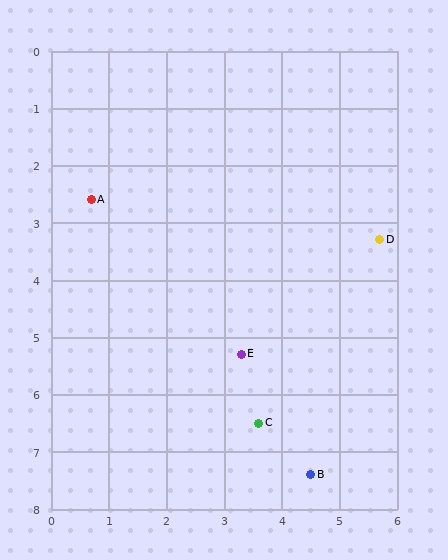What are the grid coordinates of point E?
Point E is at approximately (3.3, 5.3).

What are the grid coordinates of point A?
Point A is at approximately (0.7, 2.6).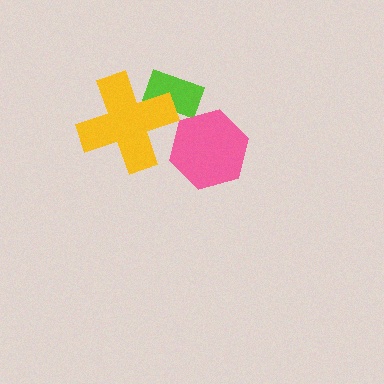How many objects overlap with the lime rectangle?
1 object overlaps with the lime rectangle.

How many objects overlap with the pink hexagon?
0 objects overlap with the pink hexagon.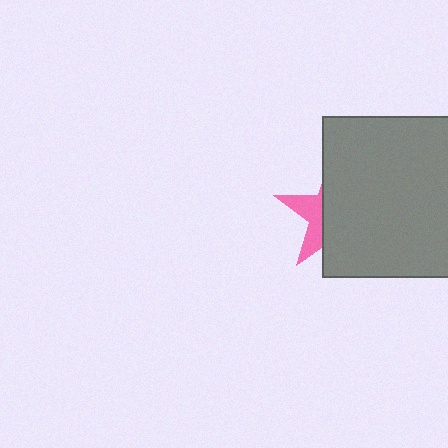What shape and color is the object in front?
The object in front is a gray square.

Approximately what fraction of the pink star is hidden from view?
Roughly 69% of the pink star is hidden behind the gray square.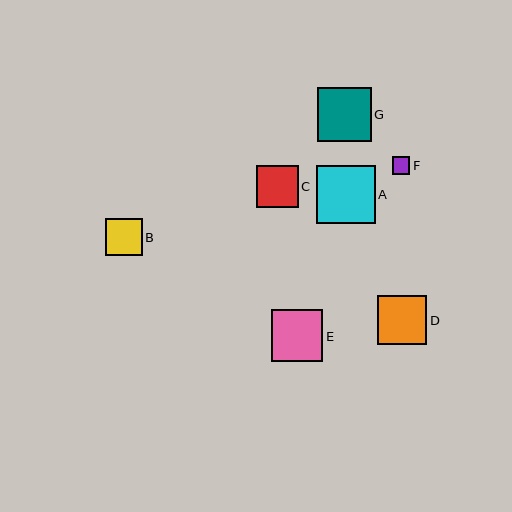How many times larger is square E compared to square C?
Square E is approximately 1.2 times the size of square C.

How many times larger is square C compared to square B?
Square C is approximately 1.1 times the size of square B.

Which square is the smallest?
Square F is the smallest with a size of approximately 17 pixels.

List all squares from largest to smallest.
From largest to smallest: A, G, E, D, C, B, F.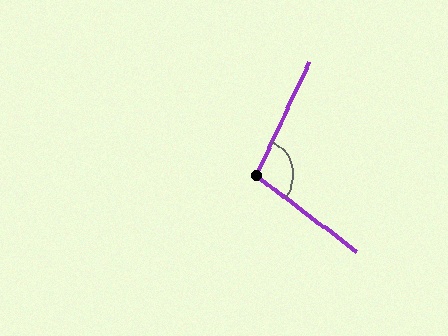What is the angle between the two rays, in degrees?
Approximately 102 degrees.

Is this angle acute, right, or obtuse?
It is obtuse.